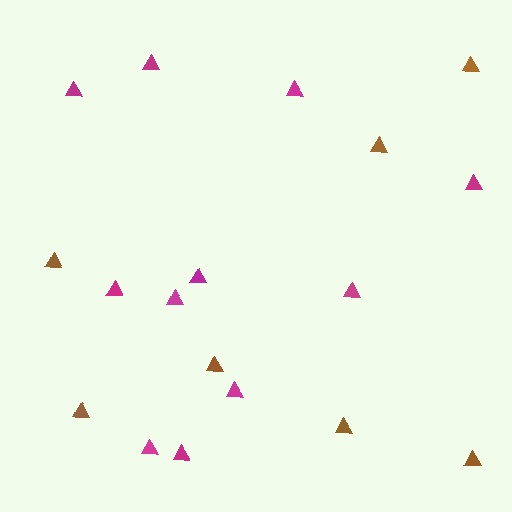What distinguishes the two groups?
There are 2 groups: one group of magenta triangles (11) and one group of brown triangles (7).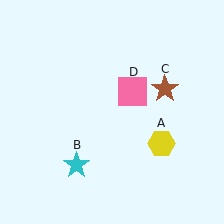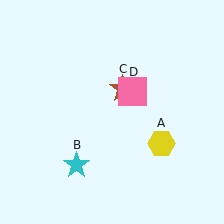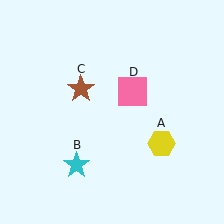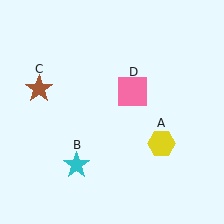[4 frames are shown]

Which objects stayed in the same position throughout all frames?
Yellow hexagon (object A) and cyan star (object B) and pink square (object D) remained stationary.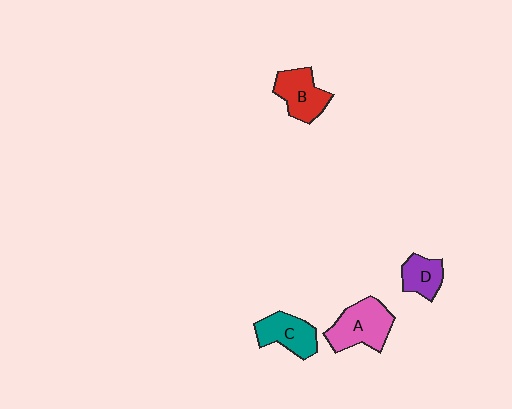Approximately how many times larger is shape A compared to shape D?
Approximately 1.7 times.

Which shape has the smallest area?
Shape D (purple).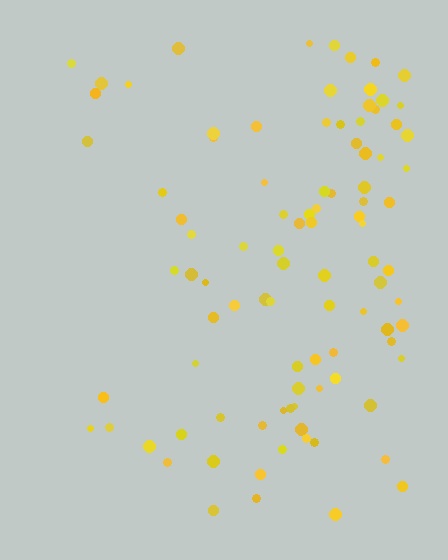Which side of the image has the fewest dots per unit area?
The left.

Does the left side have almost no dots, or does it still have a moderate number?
Still a moderate number, just noticeably fewer than the right.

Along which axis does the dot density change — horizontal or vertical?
Horizontal.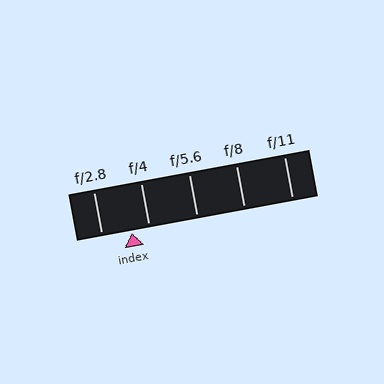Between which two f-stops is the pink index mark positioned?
The index mark is between f/2.8 and f/4.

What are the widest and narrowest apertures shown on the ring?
The widest aperture shown is f/2.8 and the narrowest is f/11.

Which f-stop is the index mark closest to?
The index mark is closest to f/4.